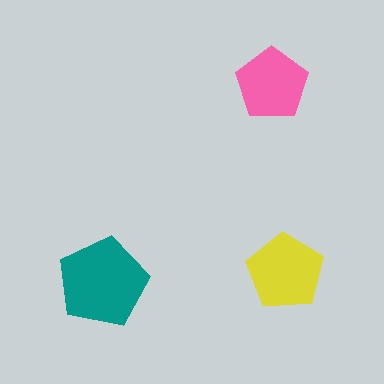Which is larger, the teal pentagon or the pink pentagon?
The teal one.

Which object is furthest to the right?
The yellow pentagon is rightmost.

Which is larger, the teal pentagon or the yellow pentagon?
The teal one.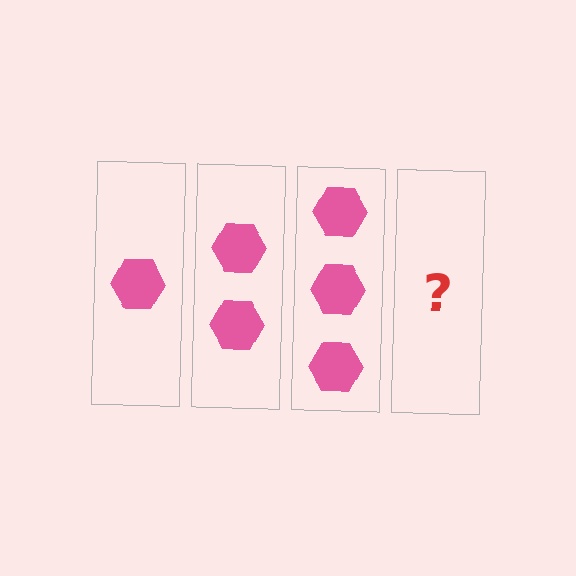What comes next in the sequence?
The next element should be 4 hexagons.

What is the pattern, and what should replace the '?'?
The pattern is that each step adds one more hexagon. The '?' should be 4 hexagons.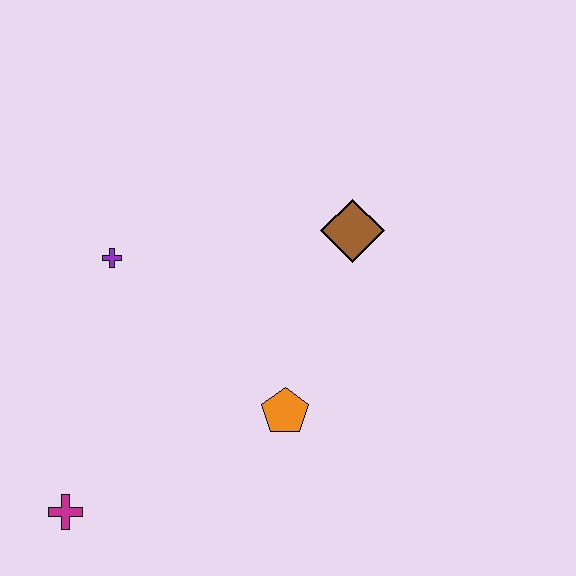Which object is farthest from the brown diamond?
The magenta cross is farthest from the brown diamond.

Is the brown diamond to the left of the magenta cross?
No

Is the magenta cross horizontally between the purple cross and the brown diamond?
No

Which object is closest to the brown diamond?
The orange pentagon is closest to the brown diamond.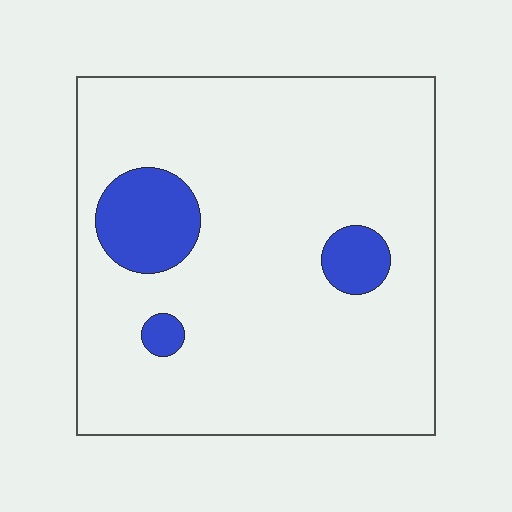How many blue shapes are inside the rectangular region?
3.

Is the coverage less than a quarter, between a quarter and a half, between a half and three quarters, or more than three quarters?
Less than a quarter.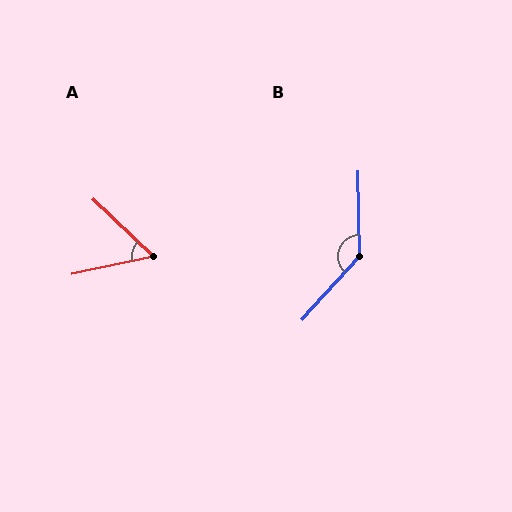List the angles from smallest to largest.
A (55°), B (137°).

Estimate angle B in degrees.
Approximately 137 degrees.